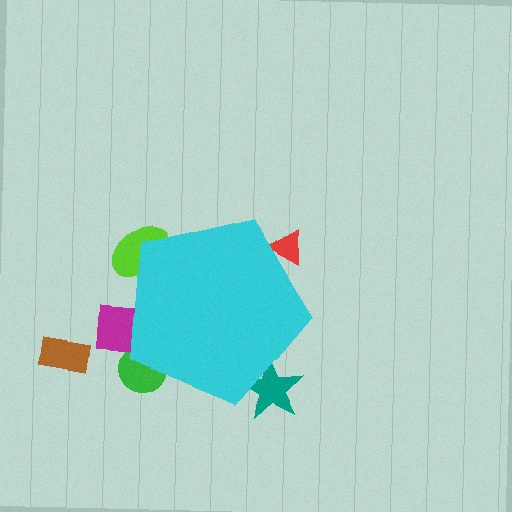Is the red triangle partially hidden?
Yes, the red triangle is partially hidden behind the cyan pentagon.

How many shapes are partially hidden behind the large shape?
5 shapes are partially hidden.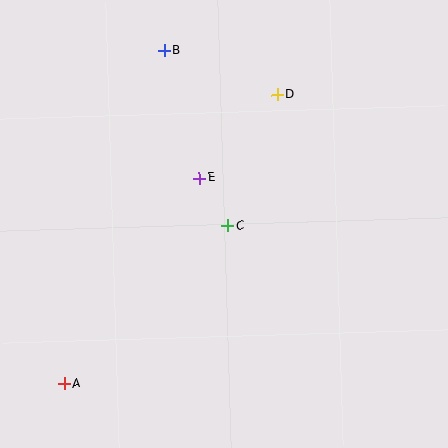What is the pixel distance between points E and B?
The distance between E and B is 133 pixels.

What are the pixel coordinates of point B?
Point B is at (164, 50).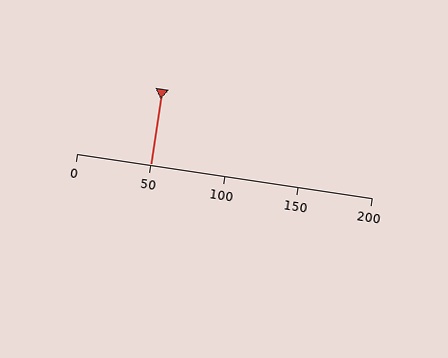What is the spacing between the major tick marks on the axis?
The major ticks are spaced 50 apart.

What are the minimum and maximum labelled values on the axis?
The axis runs from 0 to 200.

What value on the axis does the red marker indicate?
The marker indicates approximately 50.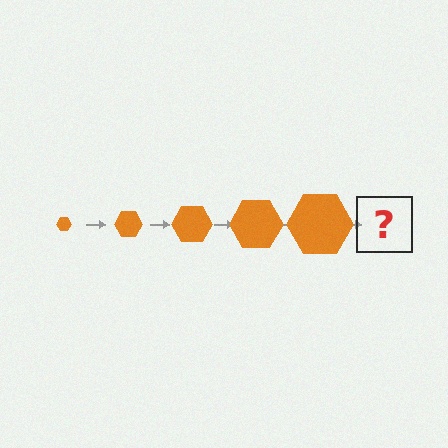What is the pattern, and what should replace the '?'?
The pattern is that the hexagon gets progressively larger each step. The '?' should be an orange hexagon, larger than the previous one.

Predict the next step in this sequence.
The next step is an orange hexagon, larger than the previous one.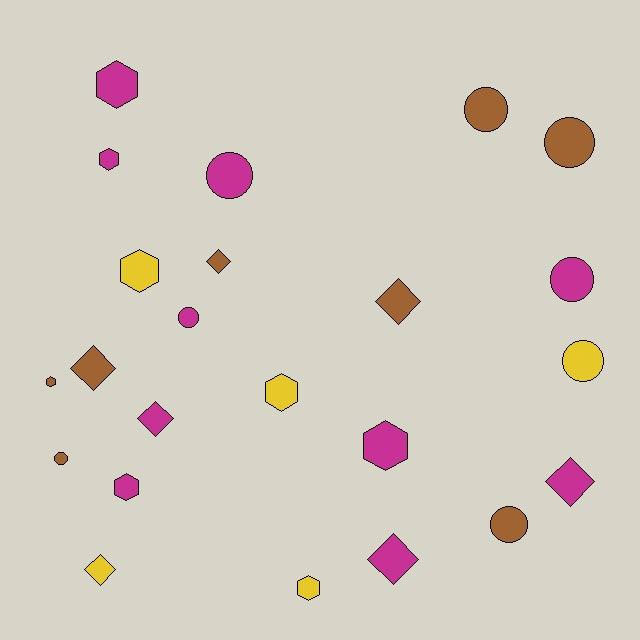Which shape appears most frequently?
Circle, with 8 objects.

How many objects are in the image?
There are 23 objects.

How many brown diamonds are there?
There are 3 brown diamonds.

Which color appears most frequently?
Magenta, with 10 objects.